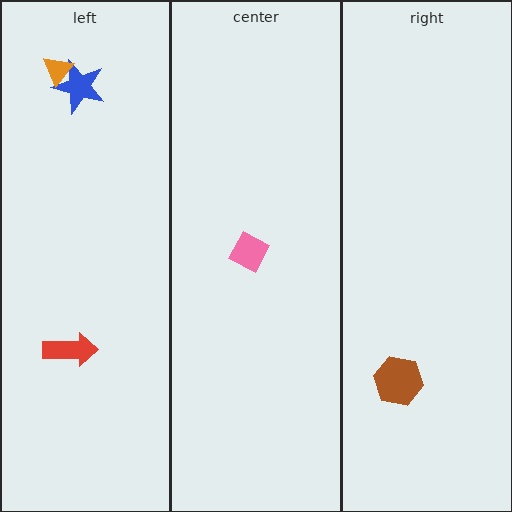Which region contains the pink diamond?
The center region.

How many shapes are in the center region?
1.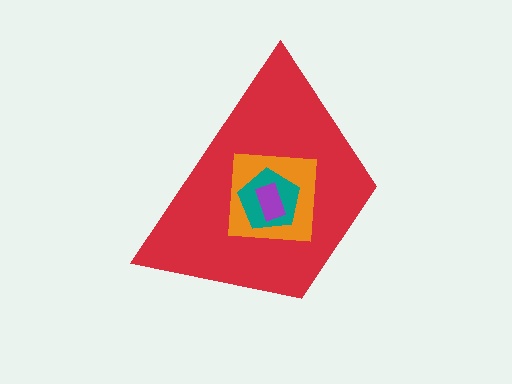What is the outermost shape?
The red trapezoid.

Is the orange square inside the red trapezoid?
Yes.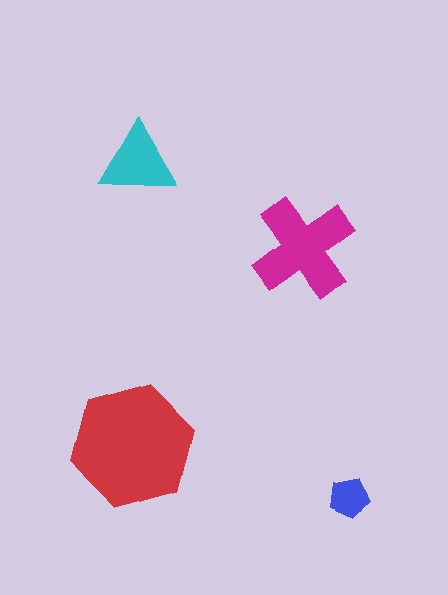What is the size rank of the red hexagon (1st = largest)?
1st.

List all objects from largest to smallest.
The red hexagon, the magenta cross, the cyan triangle, the blue pentagon.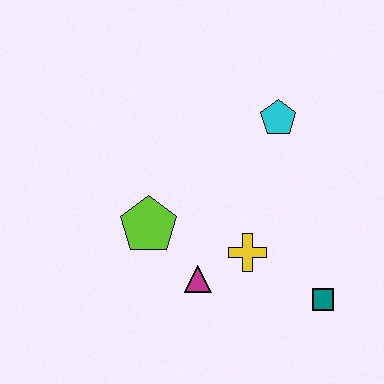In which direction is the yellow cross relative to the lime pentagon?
The yellow cross is to the right of the lime pentagon.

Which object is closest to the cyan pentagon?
The yellow cross is closest to the cyan pentagon.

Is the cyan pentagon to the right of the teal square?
No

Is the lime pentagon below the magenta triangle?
No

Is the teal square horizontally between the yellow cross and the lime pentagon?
No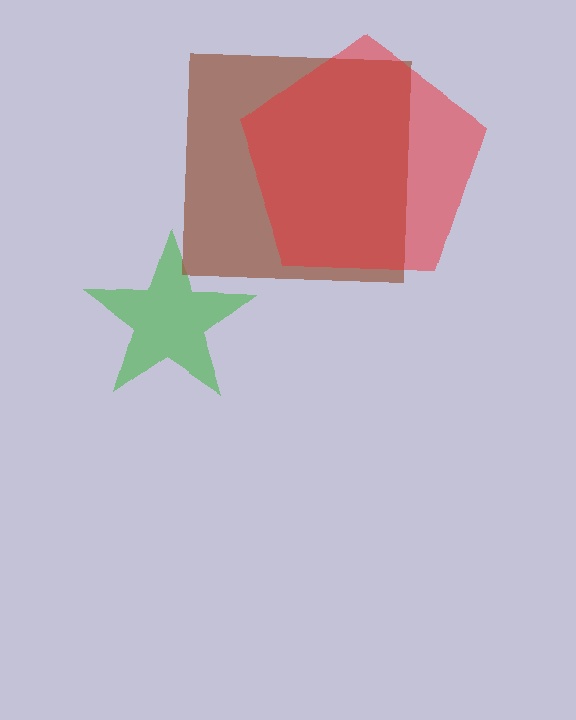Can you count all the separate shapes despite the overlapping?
Yes, there are 3 separate shapes.